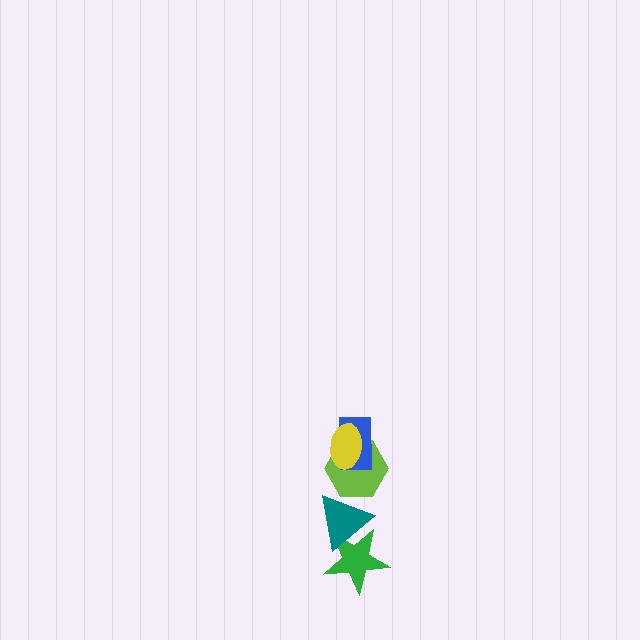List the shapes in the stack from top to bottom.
From top to bottom: the yellow ellipse, the blue rectangle, the lime hexagon, the teal triangle, the green star.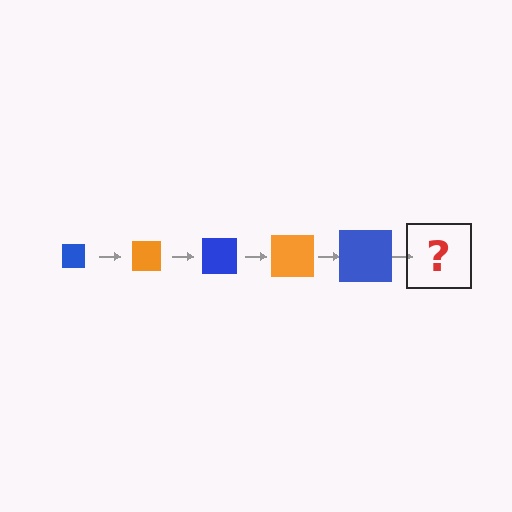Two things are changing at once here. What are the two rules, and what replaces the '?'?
The two rules are that the square grows larger each step and the color cycles through blue and orange. The '?' should be an orange square, larger than the previous one.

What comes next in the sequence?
The next element should be an orange square, larger than the previous one.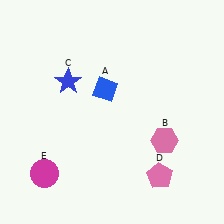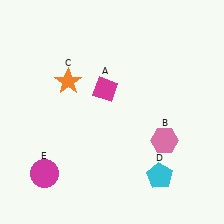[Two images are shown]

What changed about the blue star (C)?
In Image 1, C is blue. In Image 2, it changed to orange.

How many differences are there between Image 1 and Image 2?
There are 3 differences between the two images.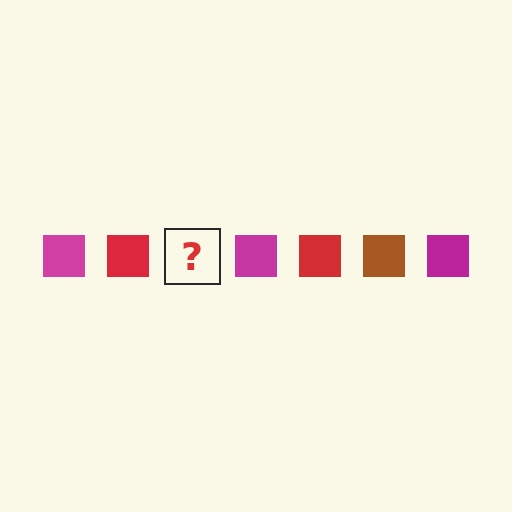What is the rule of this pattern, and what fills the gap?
The rule is that the pattern cycles through magenta, red, brown squares. The gap should be filled with a brown square.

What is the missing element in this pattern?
The missing element is a brown square.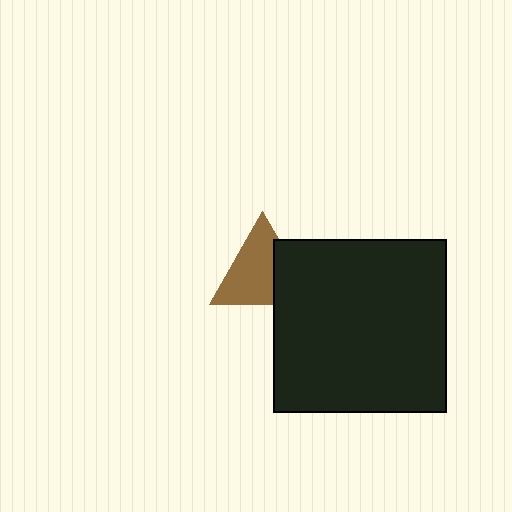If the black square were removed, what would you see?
You would see the complete brown triangle.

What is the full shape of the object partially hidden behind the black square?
The partially hidden object is a brown triangle.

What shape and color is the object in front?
The object in front is a black square.